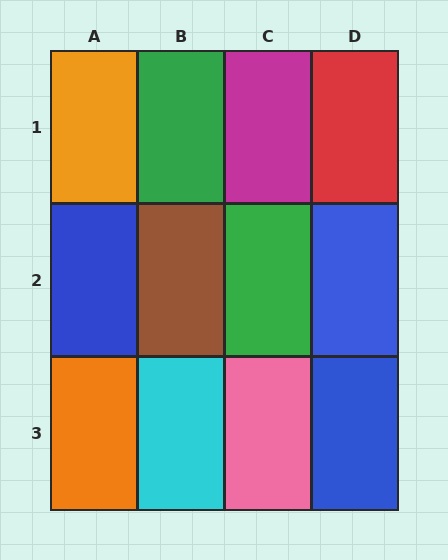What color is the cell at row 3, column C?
Pink.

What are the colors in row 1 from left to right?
Orange, green, magenta, red.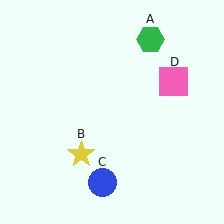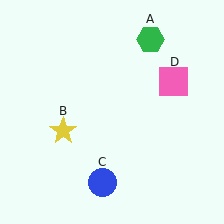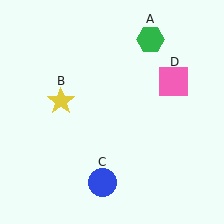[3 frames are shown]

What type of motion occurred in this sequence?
The yellow star (object B) rotated clockwise around the center of the scene.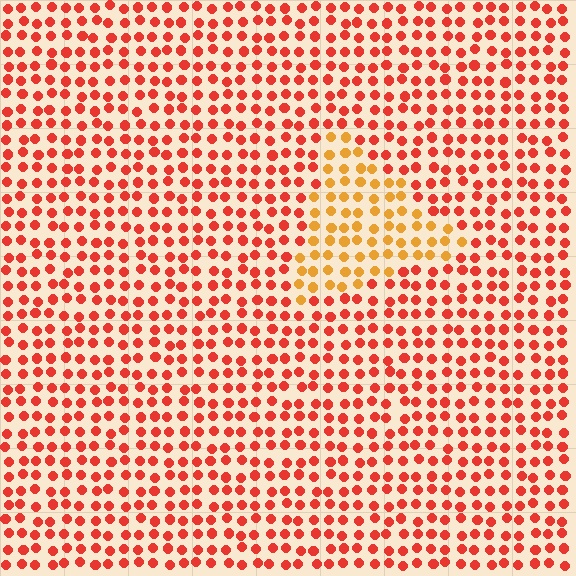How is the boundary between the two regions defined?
The boundary is defined purely by a slight shift in hue (about 35 degrees). Spacing, size, and orientation are identical on both sides.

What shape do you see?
I see a triangle.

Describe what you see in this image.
The image is filled with small red elements in a uniform arrangement. A triangle-shaped region is visible where the elements are tinted to a slightly different hue, forming a subtle color boundary.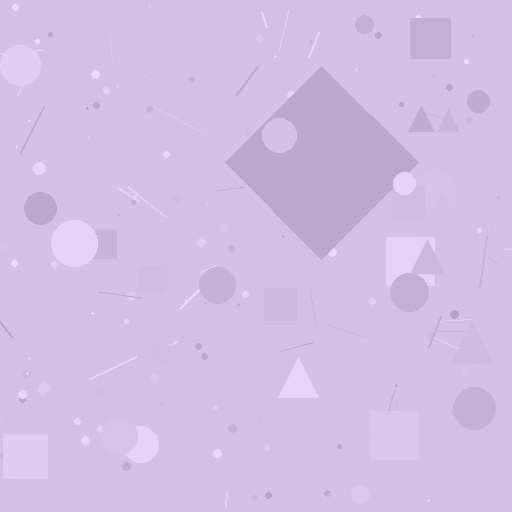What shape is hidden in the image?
A diamond is hidden in the image.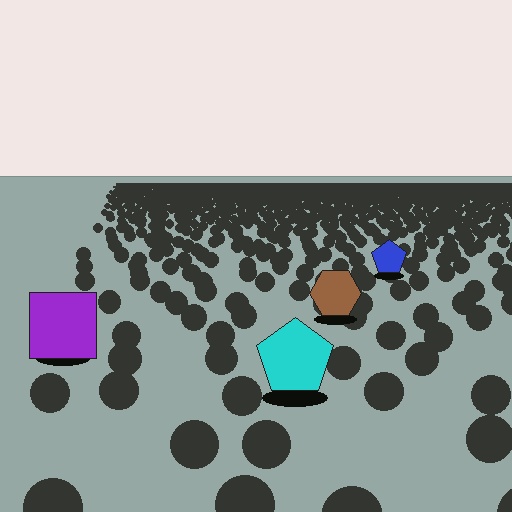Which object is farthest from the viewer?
The blue pentagon is farthest from the viewer. It appears smaller and the ground texture around it is denser.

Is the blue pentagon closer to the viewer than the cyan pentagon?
No. The cyan pentagon is closer — you can tell from the texture gradient: the ground texture is coarser near it.